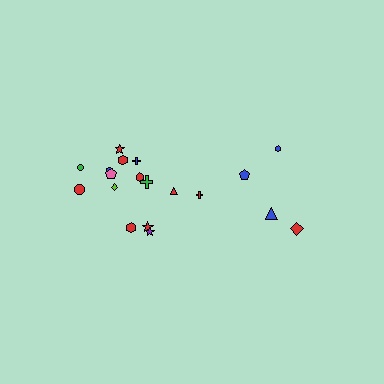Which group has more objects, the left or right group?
The left group.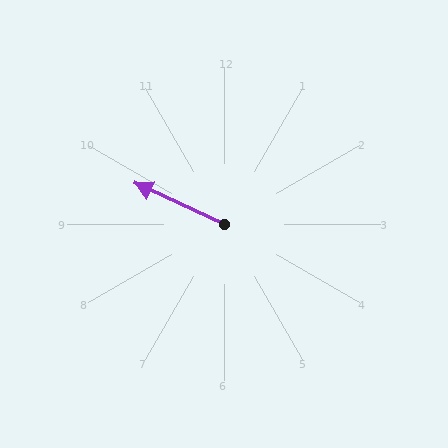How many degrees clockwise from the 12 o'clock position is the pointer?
Approximately 295 degrees.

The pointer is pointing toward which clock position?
Roughly 10 o'clock.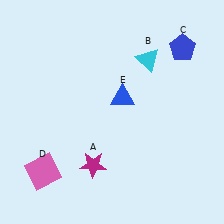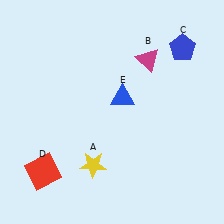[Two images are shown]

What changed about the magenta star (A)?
In Image 1, A is magenta. In Image 2, it changed to yellow.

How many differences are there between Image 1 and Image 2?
There are 3 differences between the two images.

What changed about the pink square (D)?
In Image 1, D is pink. In Image 2, it changed to red.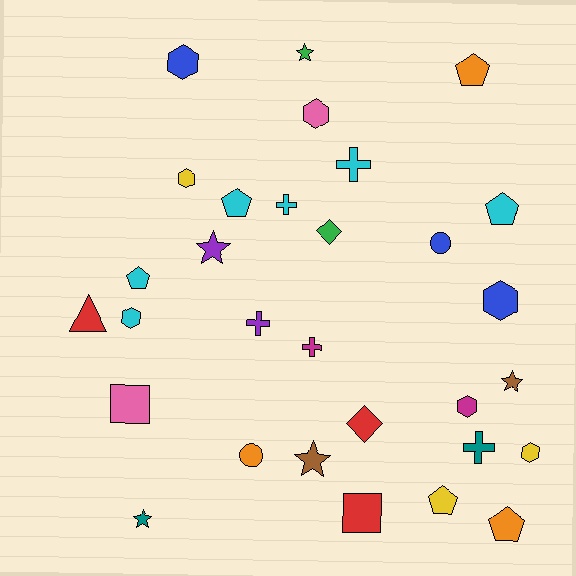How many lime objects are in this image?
There are no lime objects.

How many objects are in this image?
There are 30 objects.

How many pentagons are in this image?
There are 6 pentagons.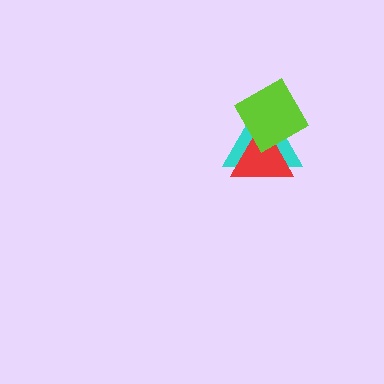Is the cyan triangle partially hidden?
Yes, it is partially covered by another shape.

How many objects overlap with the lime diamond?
2 objects overlap with the lime diamond.